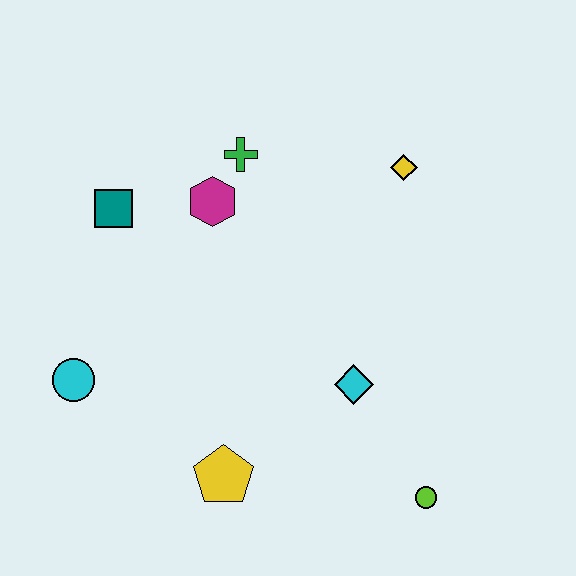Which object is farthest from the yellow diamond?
The cyan circle is farthest from the yellow diamond.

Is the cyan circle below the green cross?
Yes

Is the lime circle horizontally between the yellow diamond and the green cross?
No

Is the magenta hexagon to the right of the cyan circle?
Yes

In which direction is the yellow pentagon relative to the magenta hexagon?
The yellow pentagon is below the magenta hexagon.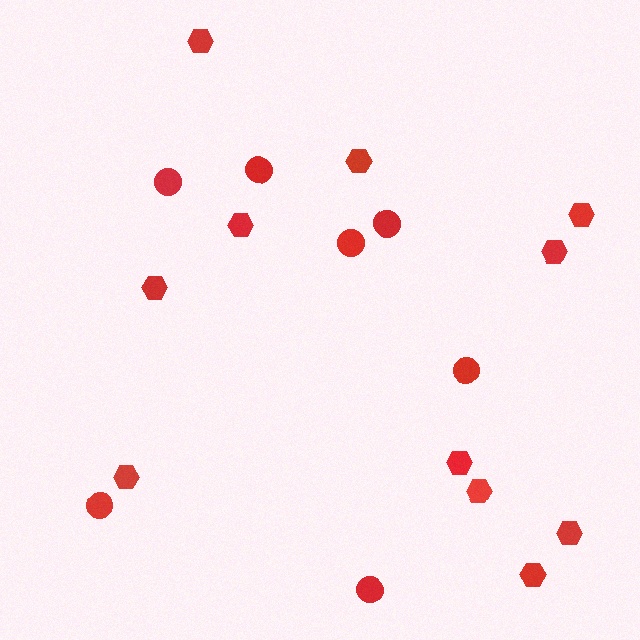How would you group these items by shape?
There are 2 groups: one group of circles (7) and one group of hexagons (11).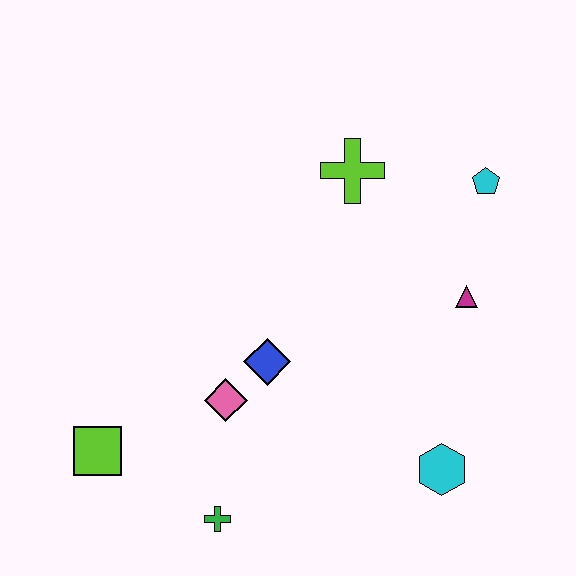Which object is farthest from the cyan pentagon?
The lime square is farthest from the cyan pentagon.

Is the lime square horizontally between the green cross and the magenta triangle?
No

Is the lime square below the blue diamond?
Yes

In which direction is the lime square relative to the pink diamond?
The lime square is to the left of the pink diamond.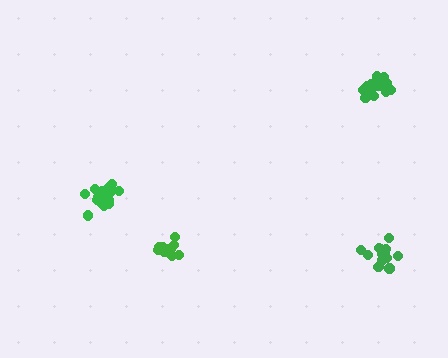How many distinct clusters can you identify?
There are 4 distinct clusters.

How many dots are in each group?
Group 1: 19 dots, Group 2: 16 dots, Group 3: 13 dots, Group 4: 19 dots (67 total).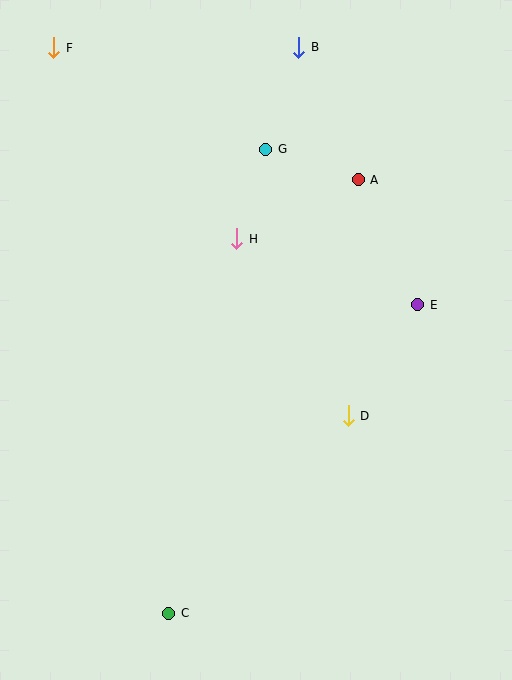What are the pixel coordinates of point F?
Point F is at (54, 48).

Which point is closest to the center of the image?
Point H at (237, 239) is closest to the center.